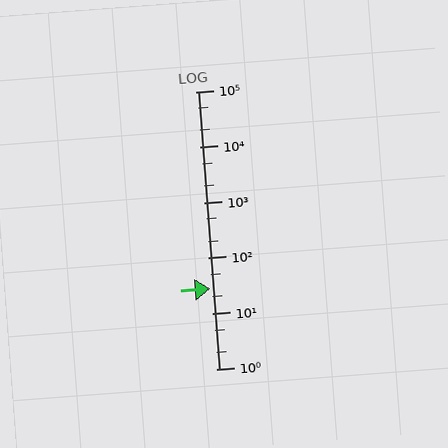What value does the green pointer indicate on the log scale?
The pointer indicates approximately 28.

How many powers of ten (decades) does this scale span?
The scale spans 5 decades, from 1 to 100000.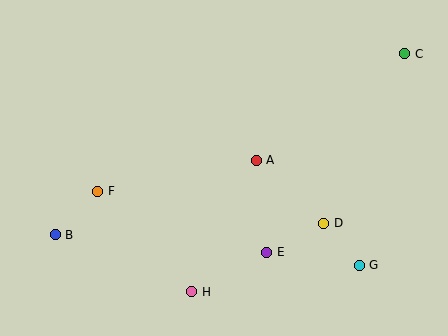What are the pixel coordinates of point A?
Point A is at (256, 160).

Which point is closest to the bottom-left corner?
Point B is closest to the bottom-left corner.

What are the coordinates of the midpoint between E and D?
The midpoint between E and D is at (295, 238).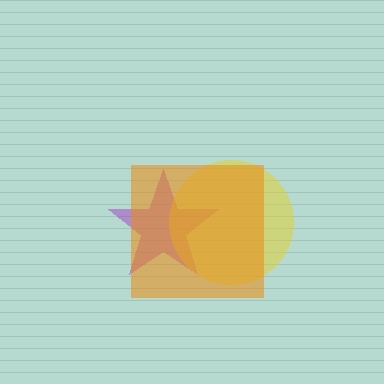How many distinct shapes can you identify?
There are 3 distinct shapes: a purple star, a yellow circle, an orange square.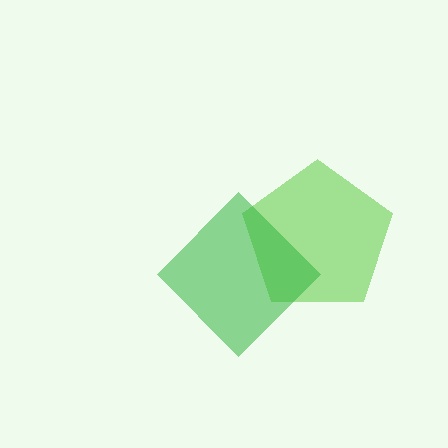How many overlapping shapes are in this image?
There are 2 overlapping shapes in the image.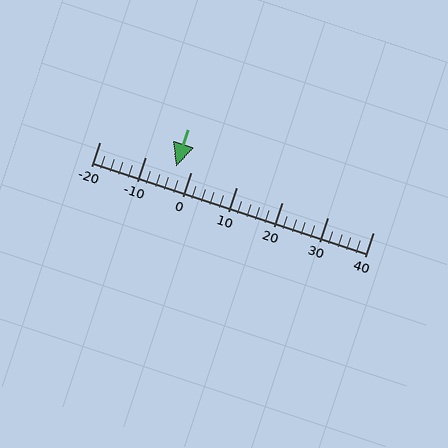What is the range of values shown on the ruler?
The ruler shows values from -20 to 40.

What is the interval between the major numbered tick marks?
The major tick marks are spaced 10 units apart.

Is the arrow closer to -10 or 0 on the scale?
The arrow is closer to 0.